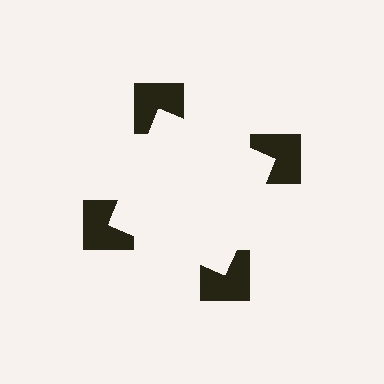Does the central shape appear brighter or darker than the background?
It typically appears slightly brighter than the background, even though no actual brightness change is drawn.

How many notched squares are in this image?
There are 4 — one at each vertex of the illusory square.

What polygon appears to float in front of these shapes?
An illusory square — its edges are inferred from the aligned wedge cuts in the notched squares, not physically drawn.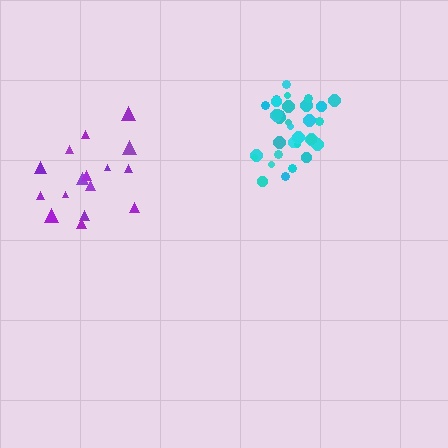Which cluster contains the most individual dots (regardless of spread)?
Cyan (33).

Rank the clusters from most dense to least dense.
cyan, purple.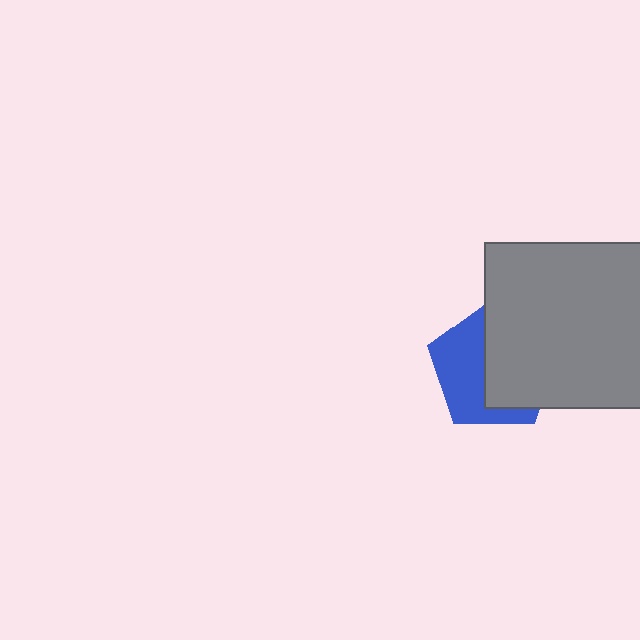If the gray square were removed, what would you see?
You would see the complete blue pentagon.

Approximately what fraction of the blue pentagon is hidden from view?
Roughly 53% of the blue pentagon is hidden behind the gray square.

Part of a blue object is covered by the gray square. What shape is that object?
It is a pentagon.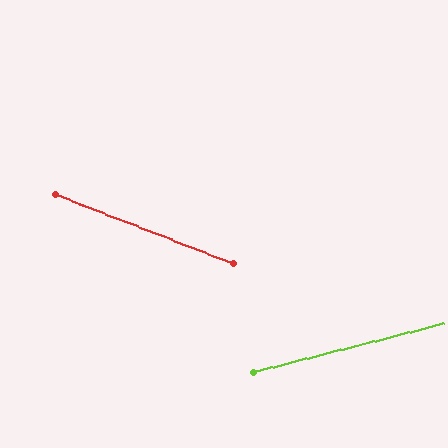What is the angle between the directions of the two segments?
Approximately 36 degrees.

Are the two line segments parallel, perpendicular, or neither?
Neither parallel nor perpendicular — they differ by about 36°.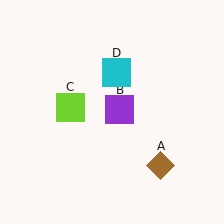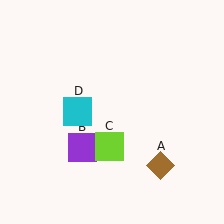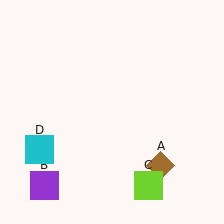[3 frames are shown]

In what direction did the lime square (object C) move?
The lime square (object C) moved down and to the right.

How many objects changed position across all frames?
3 objects changed position: purple square (object B), lime square (object C), cyan square (object D).